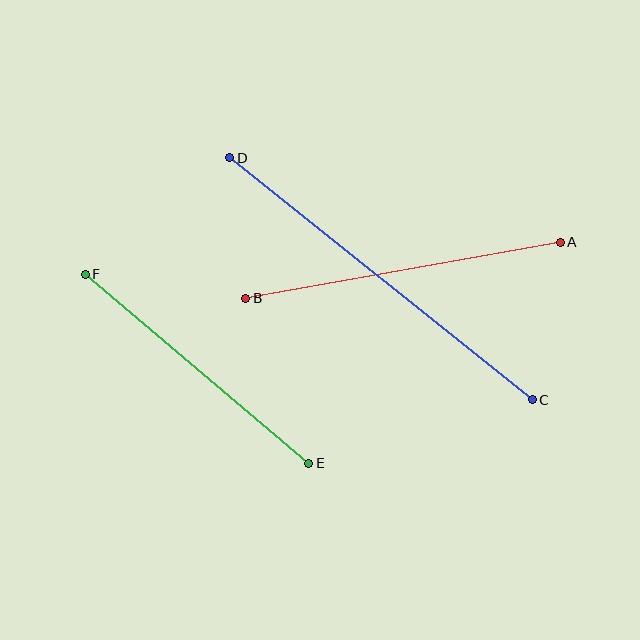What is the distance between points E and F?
The distance is approximately 292 pixels.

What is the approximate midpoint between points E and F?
The midpoint is at approximately (197, 369) pixels.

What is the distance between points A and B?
The distance is approximately 319 pixels.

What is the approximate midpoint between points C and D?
The midpoint is at approximately (381, 279) pixels.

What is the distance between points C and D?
The distance is approximately 387 pixels.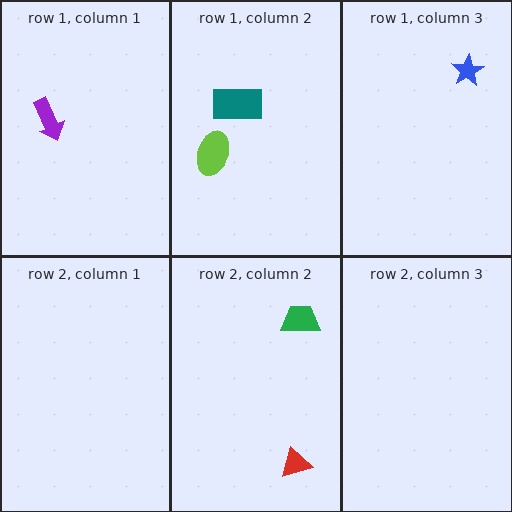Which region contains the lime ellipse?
The row 1, column 2 region.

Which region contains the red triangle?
The row 2, column 2 region.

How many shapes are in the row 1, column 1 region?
1.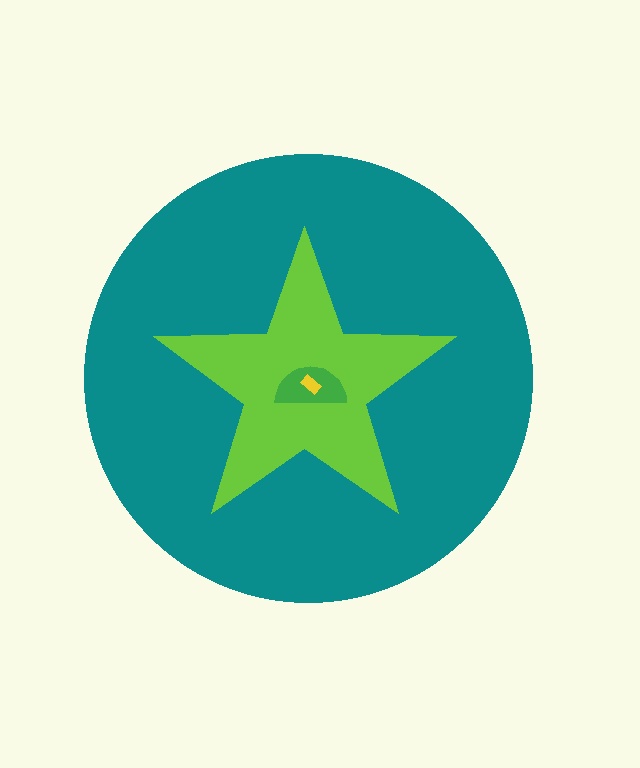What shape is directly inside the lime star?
The green semicircle.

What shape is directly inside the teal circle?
The lime star.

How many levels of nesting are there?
4.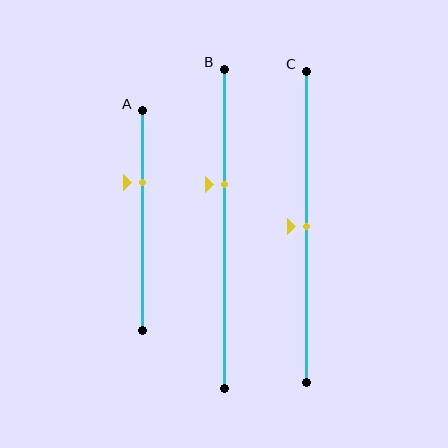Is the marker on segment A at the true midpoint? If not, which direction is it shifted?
No, the marker on segment A is shifted upward by about 17% of the segment length.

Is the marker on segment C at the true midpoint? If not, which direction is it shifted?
Yes, the marker on segment C is at the true midpoint.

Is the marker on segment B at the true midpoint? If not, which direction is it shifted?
No, the marker on segment B is shifted upward by about 14% of the segment length.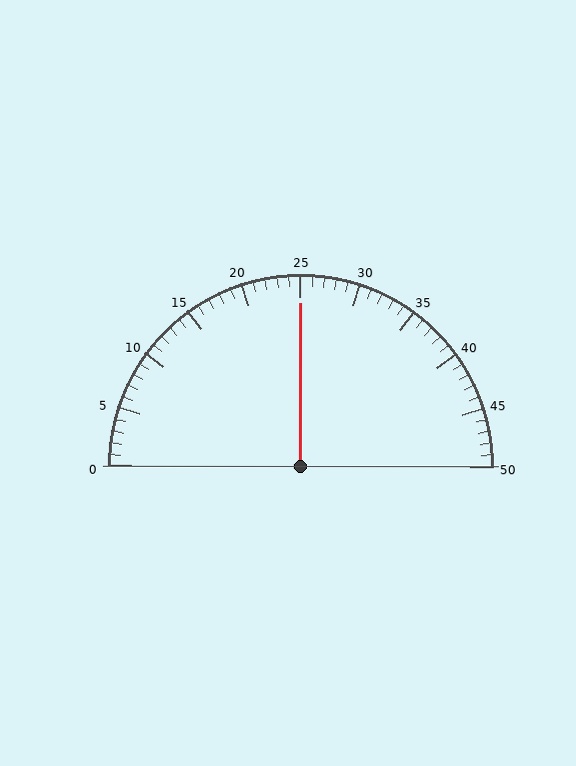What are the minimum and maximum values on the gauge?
The gauge ranges from 0 to 50.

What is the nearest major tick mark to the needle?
The nearest major tick mark is 25.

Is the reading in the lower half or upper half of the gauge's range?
The reading is in the upper half of the range (0 to 50).